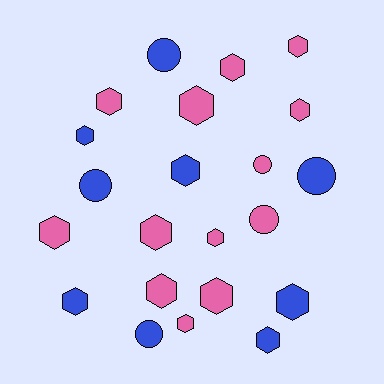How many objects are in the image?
There are 22 objects.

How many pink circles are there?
There are 2 pink circles.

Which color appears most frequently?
Pink, with 13 objects.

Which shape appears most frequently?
Hexagon, with 16 objects.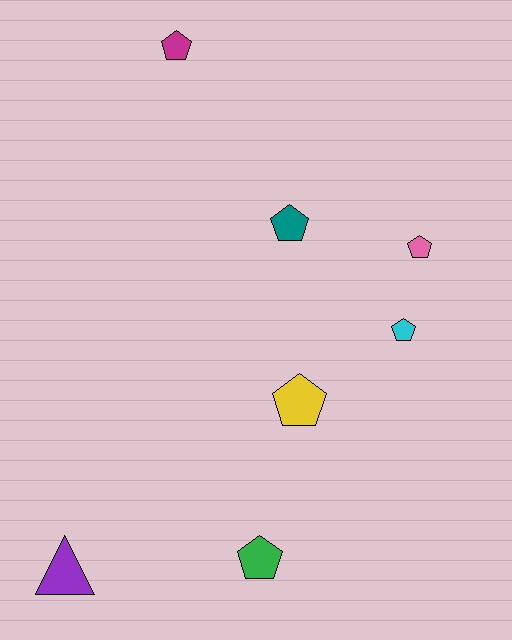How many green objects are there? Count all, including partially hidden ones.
There is 1 green object.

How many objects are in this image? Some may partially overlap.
There are 7 objects.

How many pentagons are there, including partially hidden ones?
There are 6 pentagons.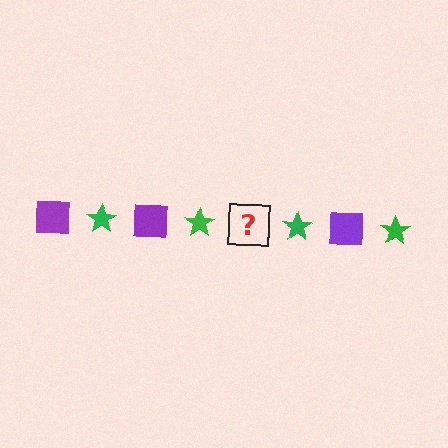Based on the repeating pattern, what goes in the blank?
The blank should be a purple square.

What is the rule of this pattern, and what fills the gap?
The rule is that the pattern alternates between purple square and green star. The gap should be filled with a purple square.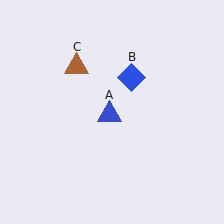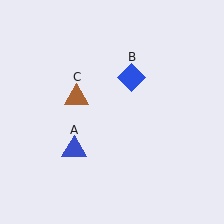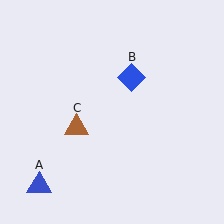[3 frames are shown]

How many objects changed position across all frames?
2 objects changed position: blue triangle (object A), brown triangle (object C).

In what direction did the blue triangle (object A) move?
The blue triangle (object A) moved down and to the left.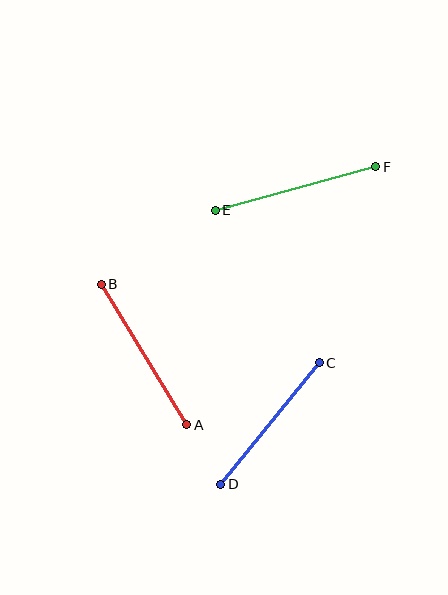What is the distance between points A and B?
The distance is approximately 164 pixels.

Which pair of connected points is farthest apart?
Points E and F are farthest apart.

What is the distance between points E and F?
The distance is approximately 166 pixels.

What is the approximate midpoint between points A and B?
The midpoint is at approximately (144, 355) pixels.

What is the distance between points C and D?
The distance is approximately 156 pixels.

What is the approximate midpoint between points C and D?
The midpoint is at approximately (270, 424) pixels.